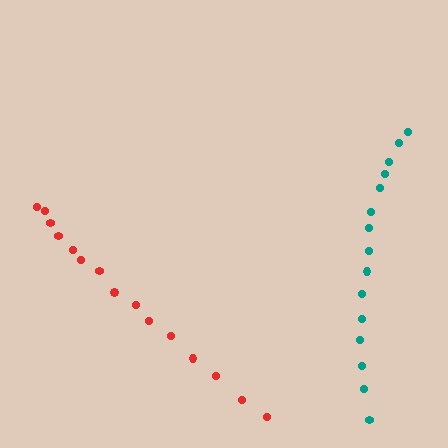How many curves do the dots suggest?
There are 2 distinct paths.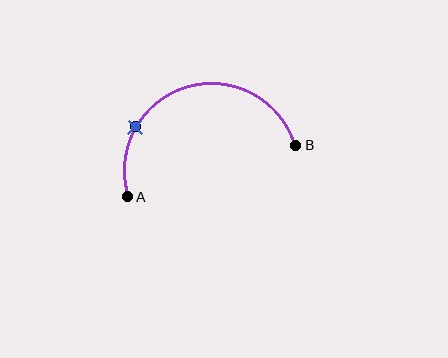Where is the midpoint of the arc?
The arc midpoint is the point on the curve farthest from the straight line joining A and B. It sits above that line.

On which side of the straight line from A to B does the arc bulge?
The arc bulges above the straight line connecting A and B.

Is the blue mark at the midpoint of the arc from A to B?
No. The blue mark lies on the arc but is closer to endpoint A. The arc midpoint would be at the point on the curve equidistant along the arc from both A and B.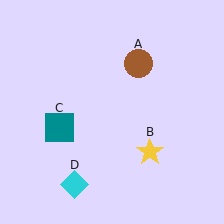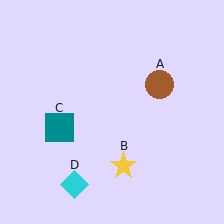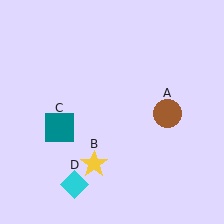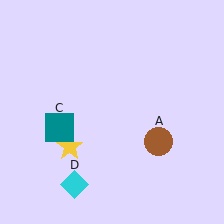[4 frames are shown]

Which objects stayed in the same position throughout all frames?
Teal square (object C) and cyan diamond (object D) remained stationary.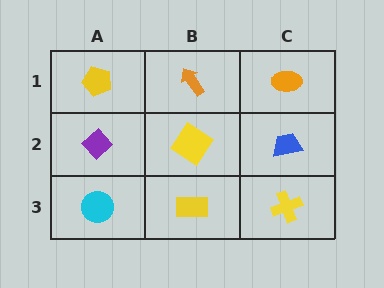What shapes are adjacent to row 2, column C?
An orange ellipse (row 1, column C), a yellow cross (row 3, column C), a yellow diamond (row 2, column B).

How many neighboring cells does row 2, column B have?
4.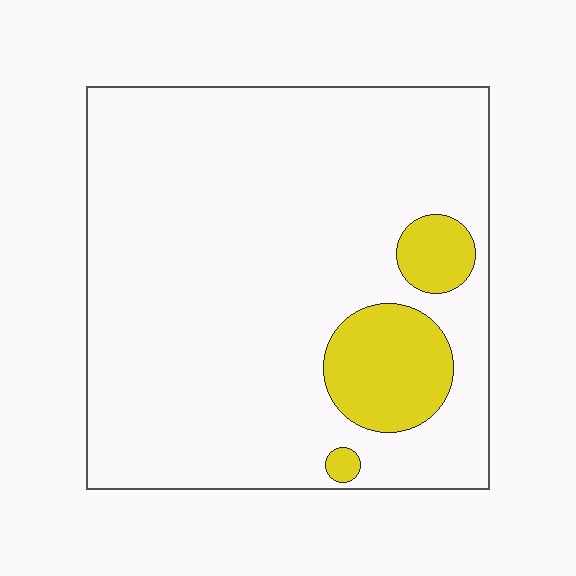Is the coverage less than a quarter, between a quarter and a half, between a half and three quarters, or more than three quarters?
Less than a quarter.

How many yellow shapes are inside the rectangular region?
3.